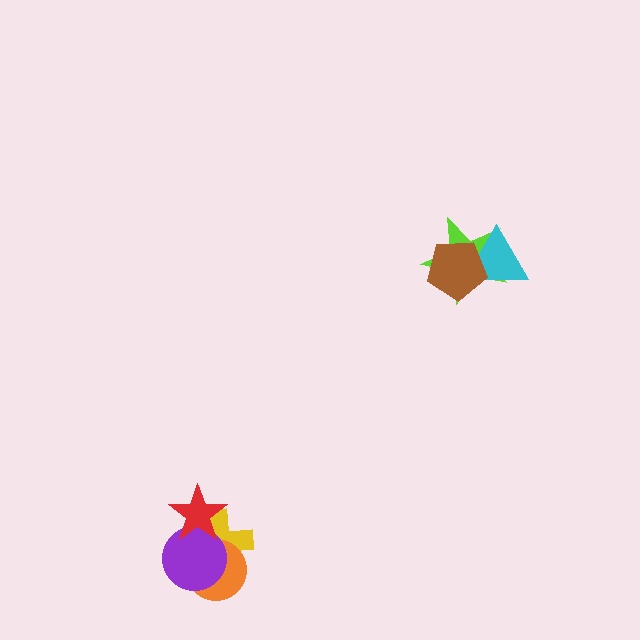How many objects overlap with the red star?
2 objects overlap with the red star.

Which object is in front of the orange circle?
The purple circle is in front of the orange circle.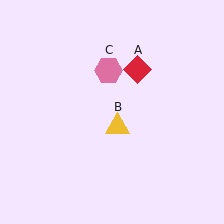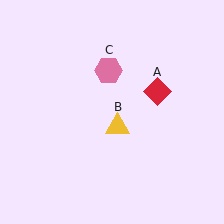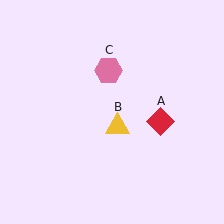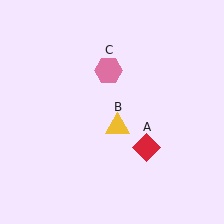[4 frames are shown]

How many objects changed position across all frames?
1 object changed position: red diamond (object A).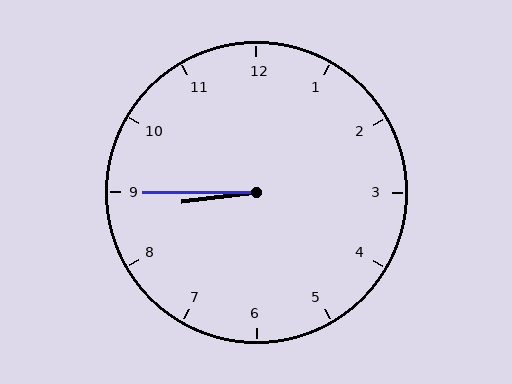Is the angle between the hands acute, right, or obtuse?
It is acute.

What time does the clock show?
8:45.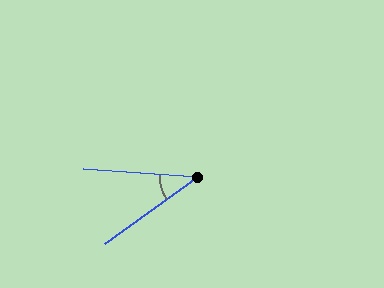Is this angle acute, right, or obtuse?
It is acute.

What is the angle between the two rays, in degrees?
Approximately 40 degrees.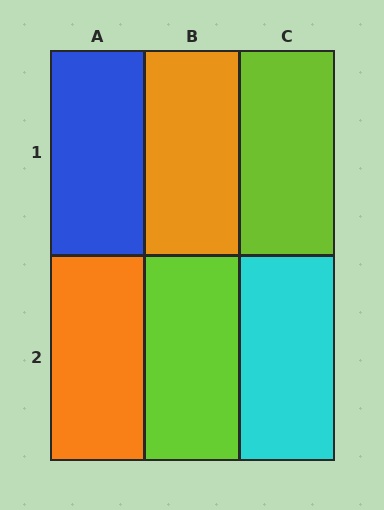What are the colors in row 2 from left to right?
Orange, lime, cyan.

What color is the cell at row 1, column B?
Orange.